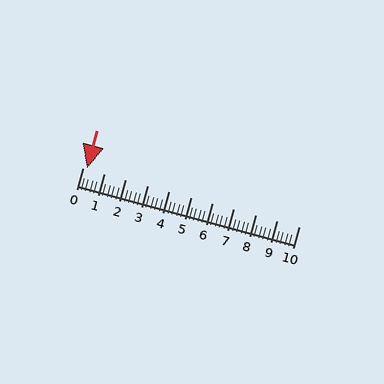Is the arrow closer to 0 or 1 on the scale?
The arrow is closer to 0.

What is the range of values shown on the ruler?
The ruler shows values from 0 to 10.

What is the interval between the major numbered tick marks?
The major tick marks are spaced 1 units apart.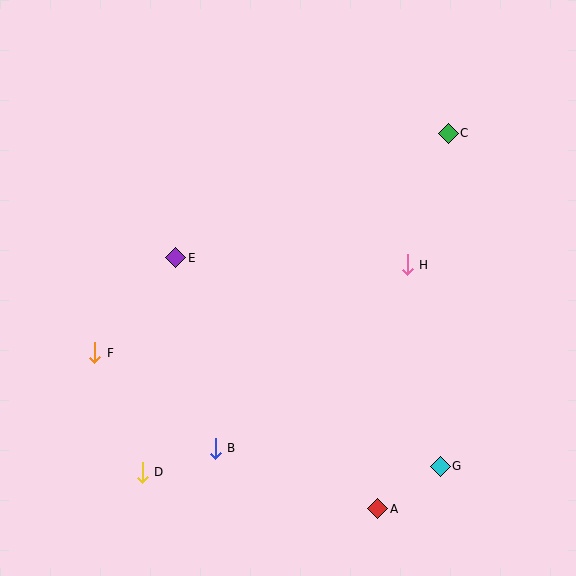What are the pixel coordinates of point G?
Point G is at (440, 466).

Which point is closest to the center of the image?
Point E at (176, 258) is closest to the center.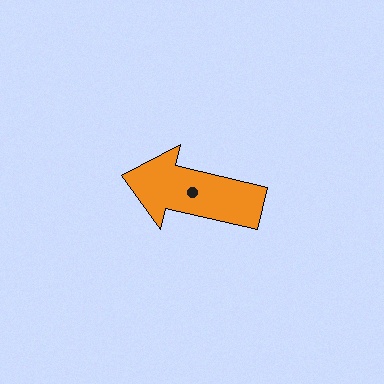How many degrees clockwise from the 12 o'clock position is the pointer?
Approximately 283 degrees.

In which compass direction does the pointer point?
West.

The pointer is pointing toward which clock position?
Roughly 9 o'clock.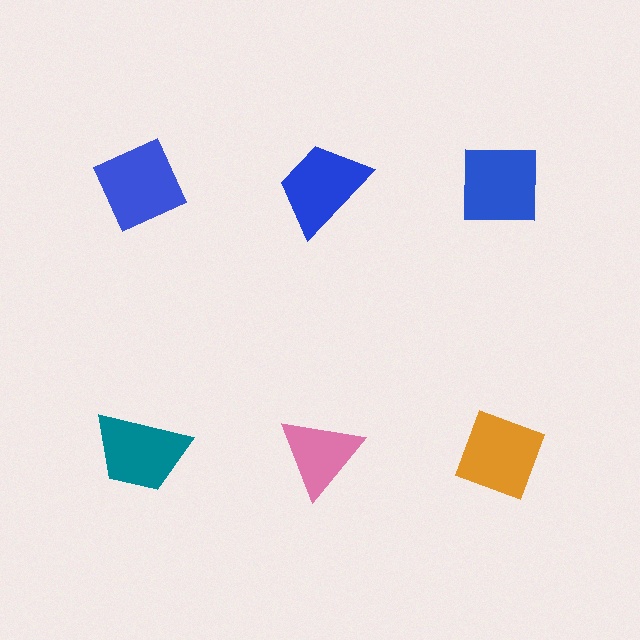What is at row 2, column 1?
A teal trapezoid.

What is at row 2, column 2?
A pink triangle.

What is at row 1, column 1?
A blue diamond.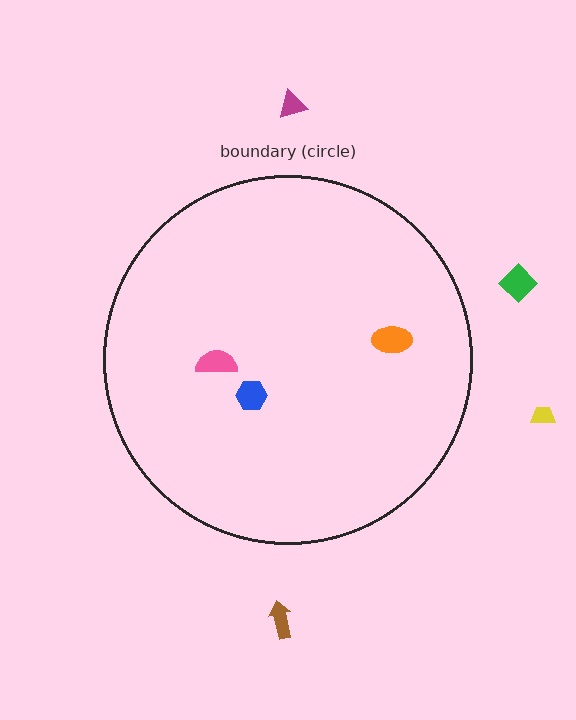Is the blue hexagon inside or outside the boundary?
Inside.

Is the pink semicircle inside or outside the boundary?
Inside.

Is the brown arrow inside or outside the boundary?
Outside.